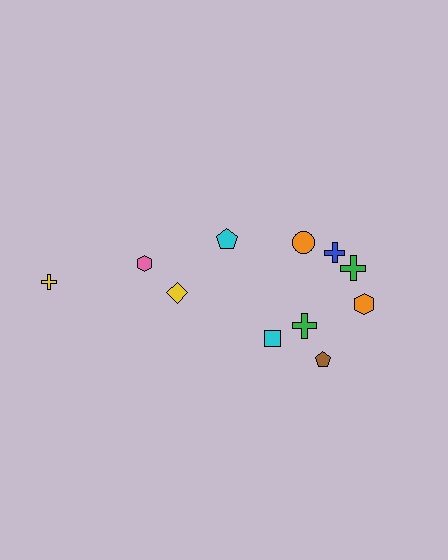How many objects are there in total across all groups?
There are 11 objects.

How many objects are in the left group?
There are 3 objects.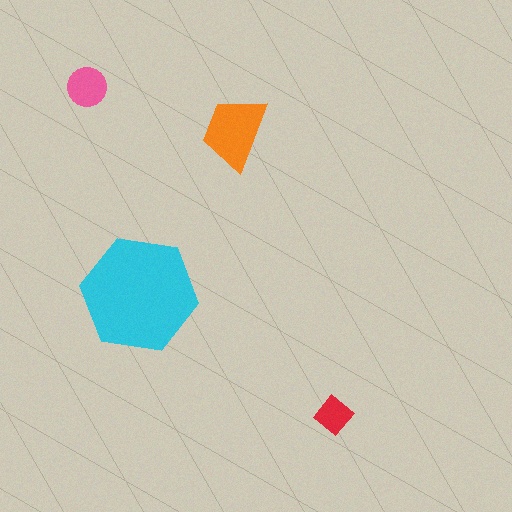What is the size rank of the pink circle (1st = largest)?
3rd.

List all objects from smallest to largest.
The red diamond, the pink circle, the orange trapezoid, the cyan hexagon.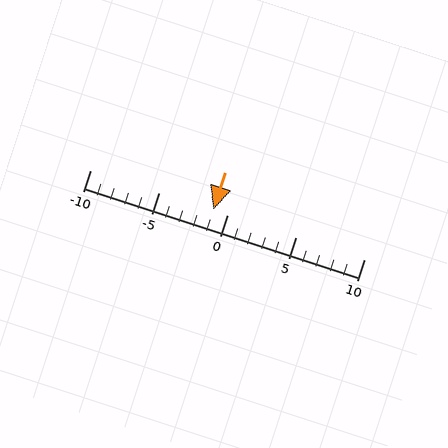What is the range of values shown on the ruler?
The ruler shows values from -10 to 10.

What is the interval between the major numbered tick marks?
The major tick marks are spaced 5 units apart.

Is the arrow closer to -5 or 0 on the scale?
The arrow is closer to 0.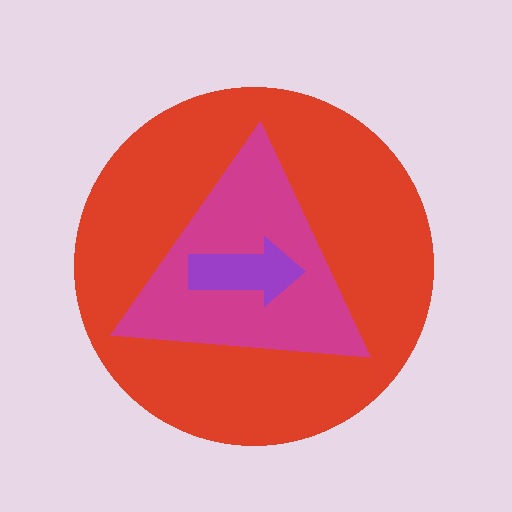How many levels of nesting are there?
3.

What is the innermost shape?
The purple arrow.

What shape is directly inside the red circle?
The magenta triangle.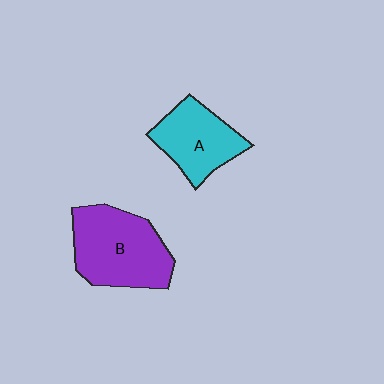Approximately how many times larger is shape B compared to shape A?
Approximately 1.4 times.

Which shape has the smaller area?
Shape A (cyan).